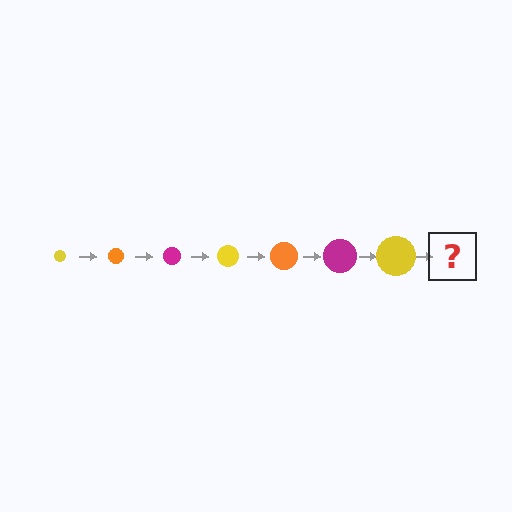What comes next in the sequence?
The next element should be an orange circle, larger than the previous one.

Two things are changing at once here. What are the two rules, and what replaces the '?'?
The two rules are that the circle grows larger each step and the color cycles through yellow, orange, and magenta. The '?' should be an orange circle, larger than the previous one.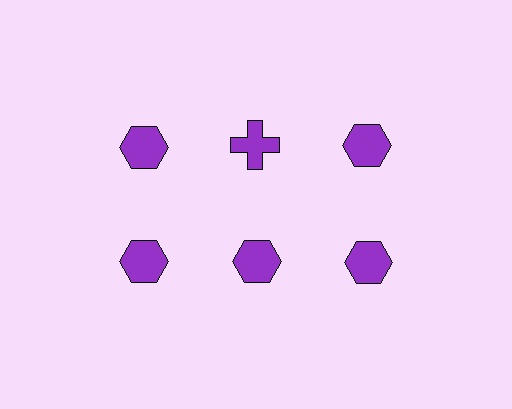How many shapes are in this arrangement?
There are 6 shapes arranged in a grid pattern.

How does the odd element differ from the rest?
It has a different shape: cross instead of hexagon.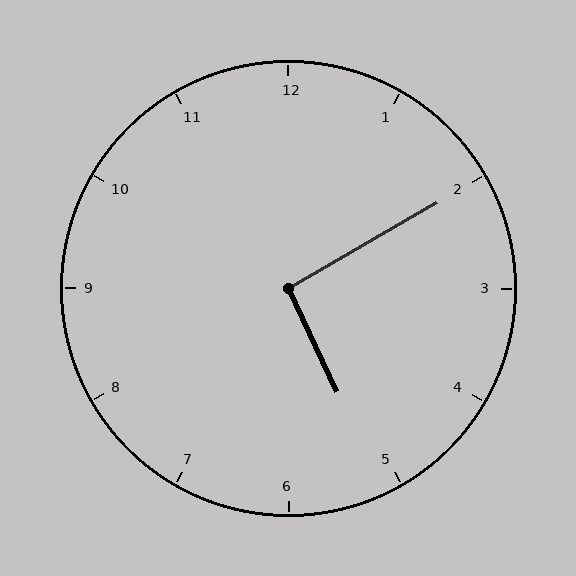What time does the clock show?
5:10.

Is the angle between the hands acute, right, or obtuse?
It is right.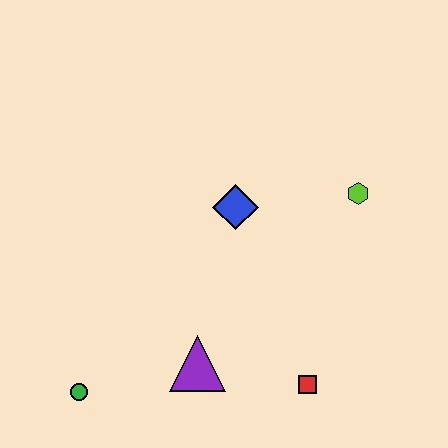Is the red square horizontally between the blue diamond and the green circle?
No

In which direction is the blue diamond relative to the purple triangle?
The blue diamond is above the purple triangle.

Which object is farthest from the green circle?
The lime hexagon is farthest from the green circle.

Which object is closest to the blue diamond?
The lime hexagon is closest to the blue diamond.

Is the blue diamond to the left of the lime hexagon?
Yes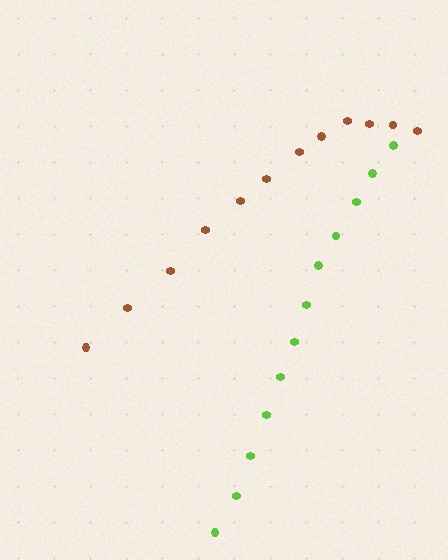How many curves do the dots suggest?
There are 2 distinct paths.